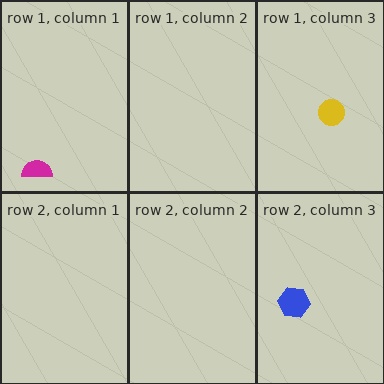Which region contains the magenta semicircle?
The row 1, column 1 region.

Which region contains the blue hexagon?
The row 2, column 3 region.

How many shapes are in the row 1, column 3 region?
1.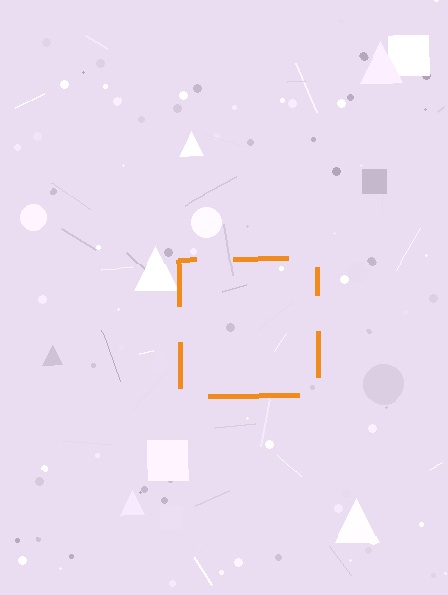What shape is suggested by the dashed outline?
The dashed outline suggests a square.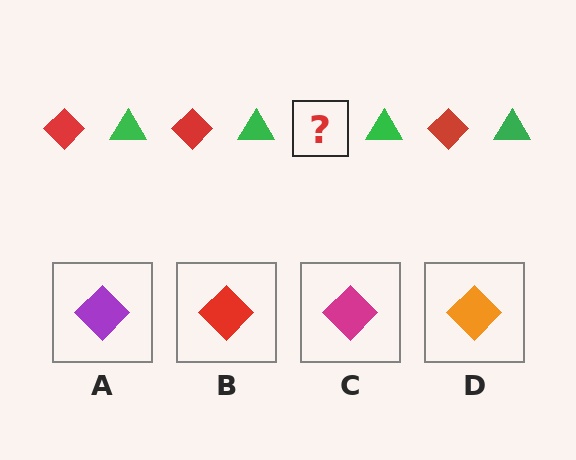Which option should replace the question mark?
Option B.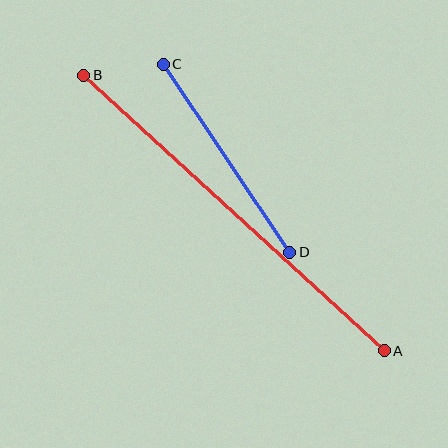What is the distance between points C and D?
The distance is approximately 227 pixels.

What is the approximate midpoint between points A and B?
The midpoint is at approximately (234, 213) pixels.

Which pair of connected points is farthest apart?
Points A and B are farthest apart.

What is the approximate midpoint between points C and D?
The midpoint is at approximately (226, 158) pixels.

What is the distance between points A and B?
The distance is approximately 407 pixels.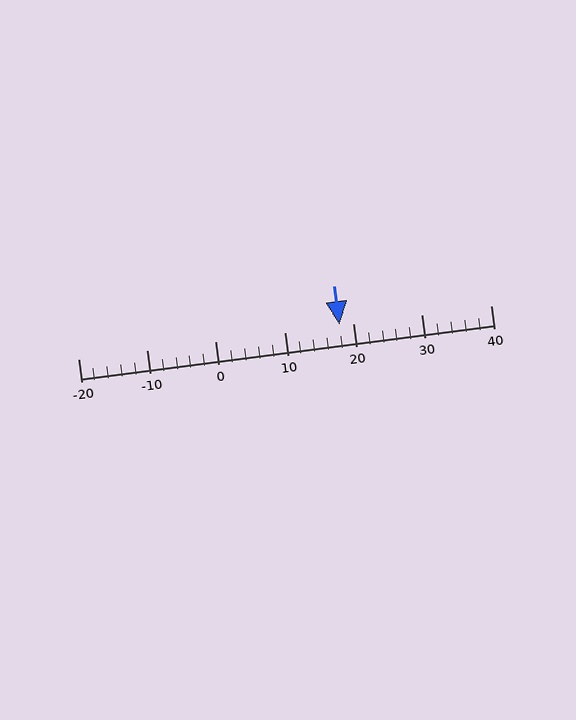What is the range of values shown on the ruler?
The ruler shows values from -20 to 40.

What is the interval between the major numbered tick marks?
The major tick marks are spaced 10 units apart.